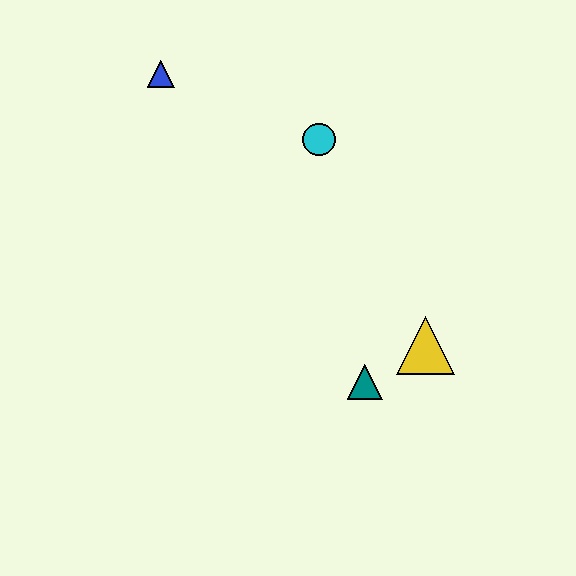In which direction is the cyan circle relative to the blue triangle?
The cyan circle is to the right of the blue triangle.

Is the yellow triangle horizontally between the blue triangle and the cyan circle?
No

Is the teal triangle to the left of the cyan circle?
No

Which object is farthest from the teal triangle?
The blue triangle is farthest from the teal triangle.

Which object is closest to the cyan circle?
The blue triangle is closest to the cyan circle.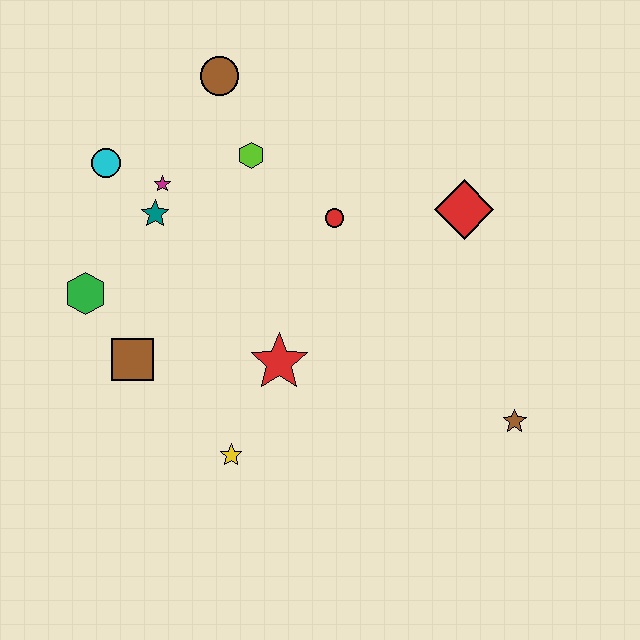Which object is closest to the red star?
The yellow star is closest to the red star.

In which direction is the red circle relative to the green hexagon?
The red circle is to the right of the green hexagon.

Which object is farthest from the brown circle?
The brown star is farthest from the brown circle.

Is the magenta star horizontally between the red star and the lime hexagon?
No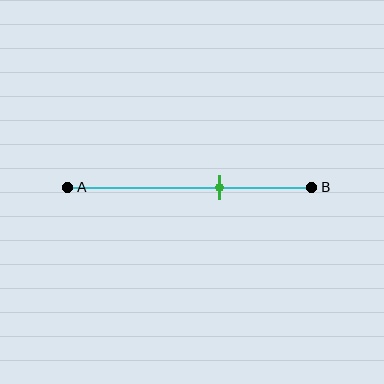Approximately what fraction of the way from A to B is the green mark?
The green mark is approximately 60% of the way from A to B.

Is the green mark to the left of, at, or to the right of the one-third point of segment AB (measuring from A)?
The green mark is to the right of the one-third point of segment AB.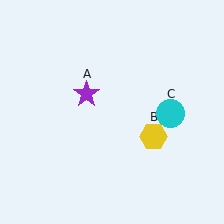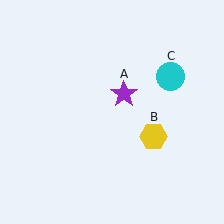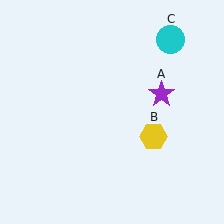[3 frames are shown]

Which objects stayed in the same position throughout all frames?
Yellow hexagon (object B) remained stationary.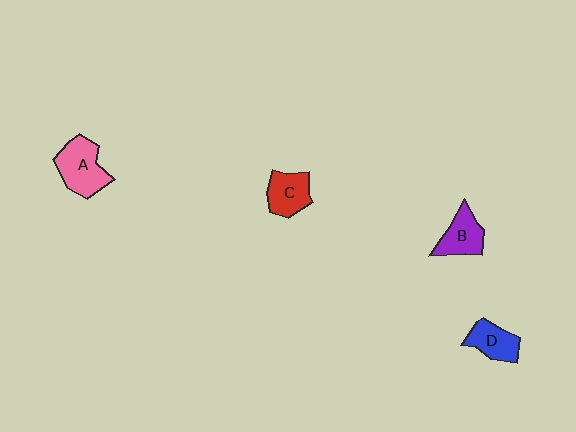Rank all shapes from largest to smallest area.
From largest to smallest: A (pink), C (red), B (purple), D (blue).